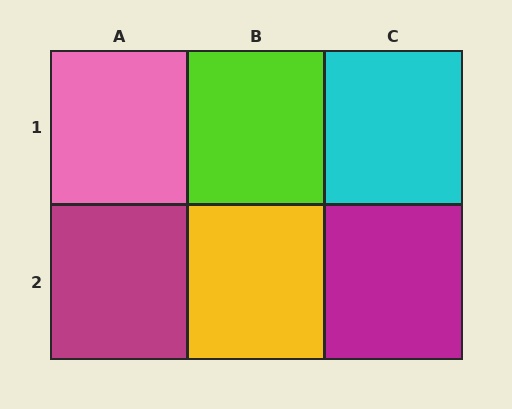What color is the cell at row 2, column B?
Yellow.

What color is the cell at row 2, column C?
Magenta.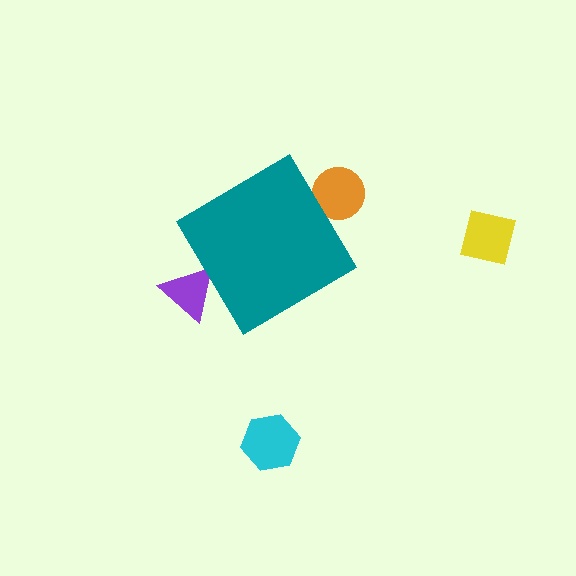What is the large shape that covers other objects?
A teal diamond.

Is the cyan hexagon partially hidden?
No, the cyan hexagon is fully visible.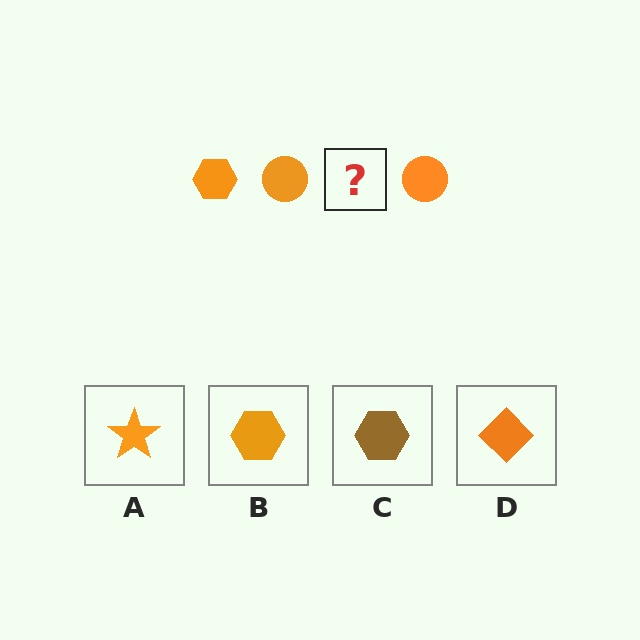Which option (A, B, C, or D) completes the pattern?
B.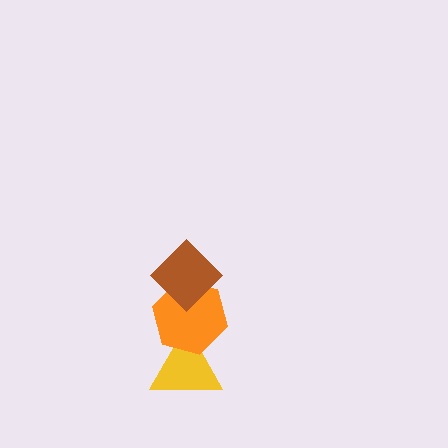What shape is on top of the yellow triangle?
The orange hexagon is on top of the yellow triangle.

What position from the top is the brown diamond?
The brown diamond is 1st from the top.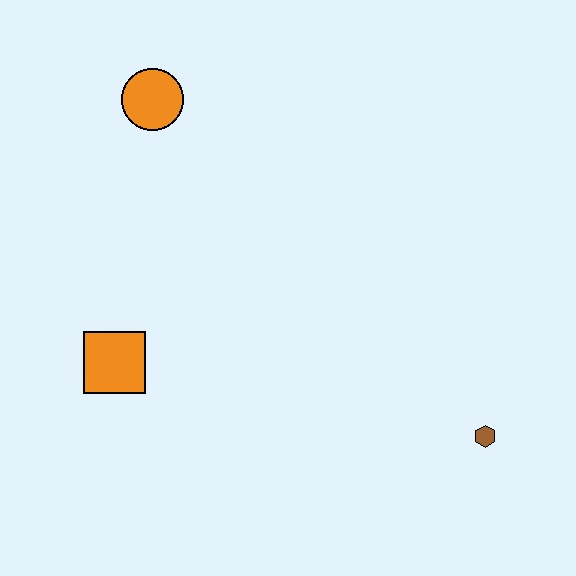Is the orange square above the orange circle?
No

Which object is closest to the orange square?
The orange circle is closest to the orange square.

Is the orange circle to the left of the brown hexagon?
Yes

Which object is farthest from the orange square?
The brown hexagon is farthest from the orange square.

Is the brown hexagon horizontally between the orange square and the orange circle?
No